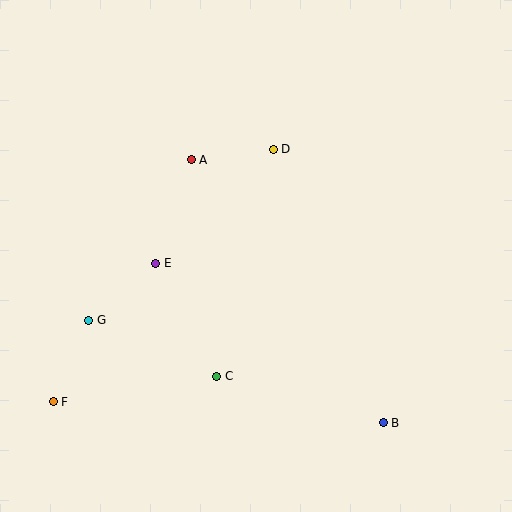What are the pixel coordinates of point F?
Point F is at (53, 402).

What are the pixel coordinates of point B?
Point B is at (383, 423).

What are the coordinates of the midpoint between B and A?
The midpoint between B and A is at (287, 291).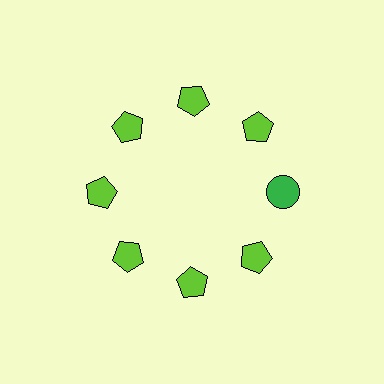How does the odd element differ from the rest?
It differs in both color (green instead of lime) and shape (circle instead of pentagon).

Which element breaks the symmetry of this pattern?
The green circle at roughly the 3 o'clock position breaks the symmetry. All other shapes are lime pentagons.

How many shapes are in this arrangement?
There are 8 shapes arranged in a ring pattern.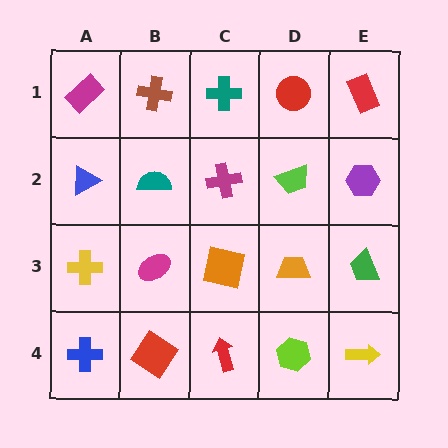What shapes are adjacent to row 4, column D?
An orange trapezoid (row 3, column D), a red arrow (row 4, column C), a yellow arrow (row 4, column E).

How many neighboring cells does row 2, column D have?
4.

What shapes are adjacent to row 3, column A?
A blue triangle (row 2, column A), a blue cross (row 4, column A), a magenta ellipse (row 3, column B).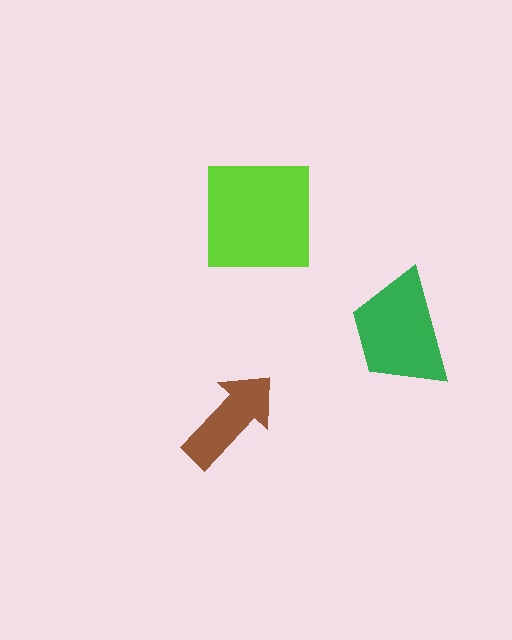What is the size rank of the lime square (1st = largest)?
1st.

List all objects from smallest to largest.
The brown arrow, the green trapezoid, the lime square.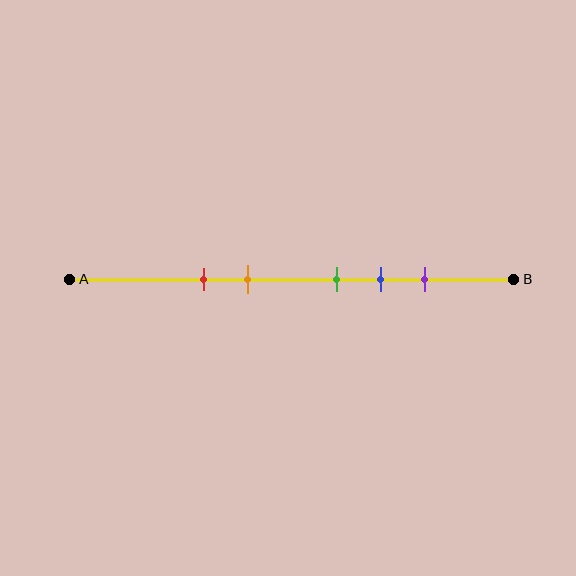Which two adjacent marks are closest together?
The green and blue marks are the closest adjacent pair.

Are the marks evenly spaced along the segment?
No, the marks are not evenly spaced.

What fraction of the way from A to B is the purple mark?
The purple mark is approximately 80% (0.8) of the way from A to B.